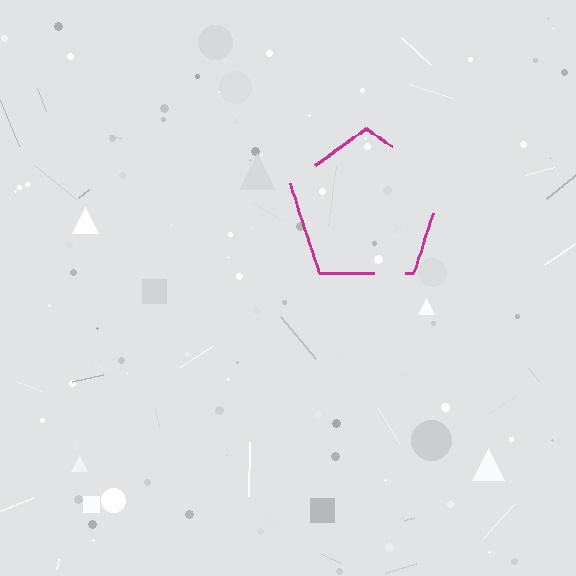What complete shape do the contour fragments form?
The contour fragments form a pentagon.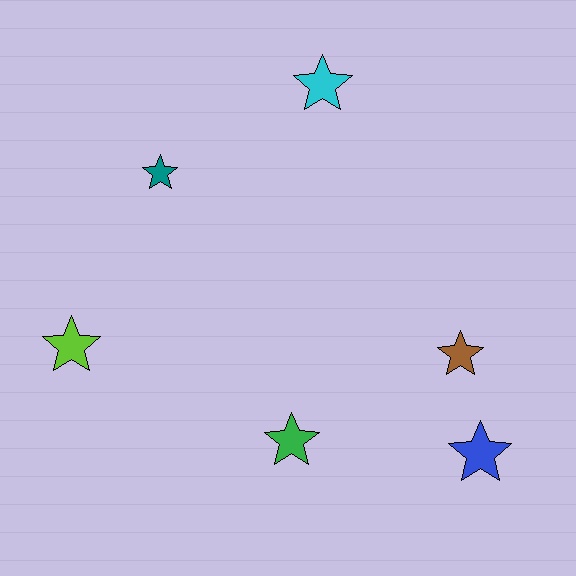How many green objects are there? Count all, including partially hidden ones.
There is 1 green object.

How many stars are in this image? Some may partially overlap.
There are 6 stars.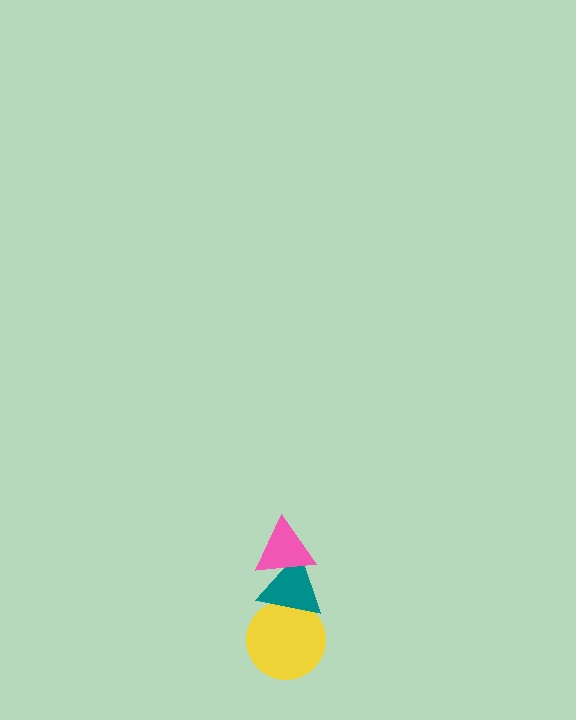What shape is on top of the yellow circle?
The teal triangle is on top of the yellow circle.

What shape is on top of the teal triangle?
The pink triangle is on top of the teal triangle.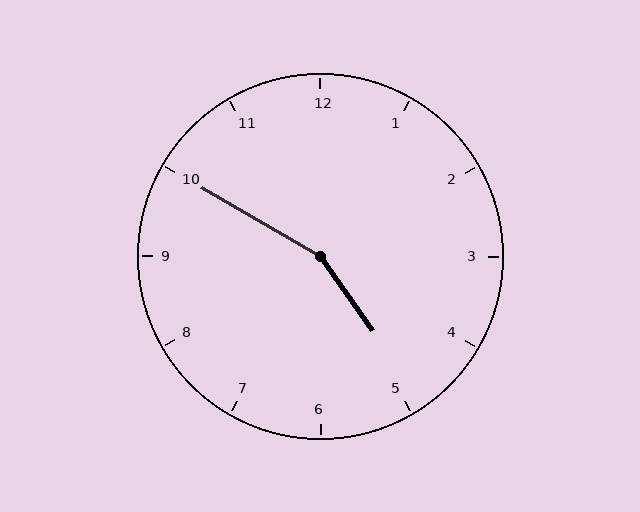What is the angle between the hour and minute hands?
Approximately 155 degrees.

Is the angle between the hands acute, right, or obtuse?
It is obtuse.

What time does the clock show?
4:50.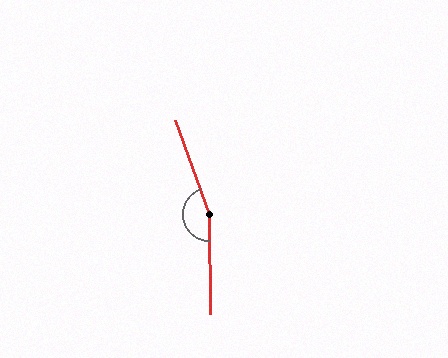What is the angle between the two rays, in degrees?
Approximately 160 degrees.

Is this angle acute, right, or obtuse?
It is obtuse.